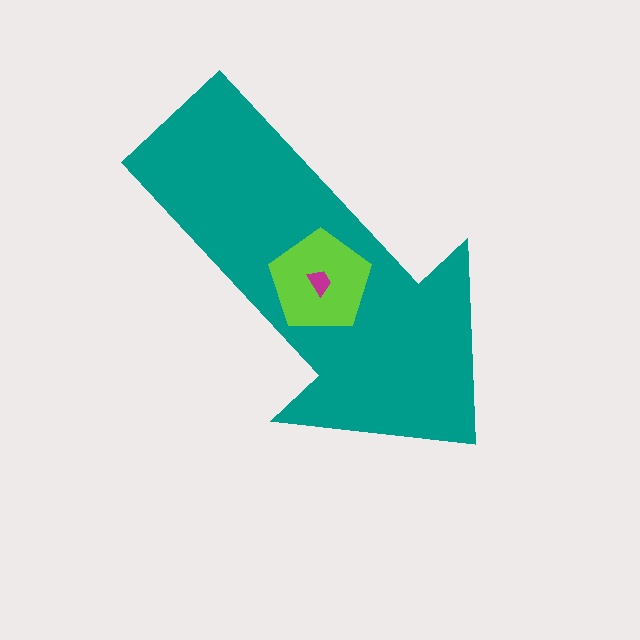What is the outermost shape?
The teal arrow.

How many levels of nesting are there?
3.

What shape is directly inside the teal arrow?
The lime pentagon.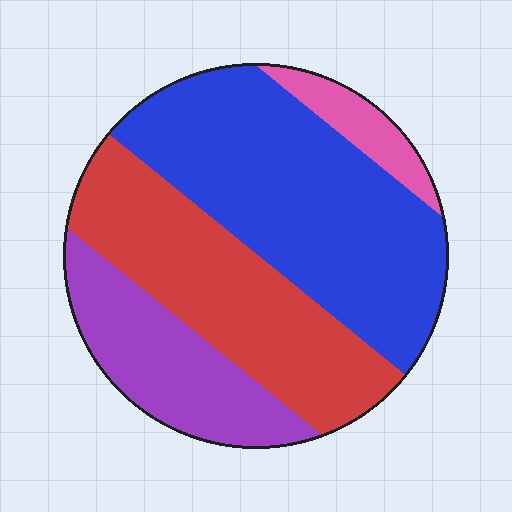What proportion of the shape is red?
Red covers around 30% of the shape.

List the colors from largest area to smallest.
From largest to smallest: blue, red, purple, pink.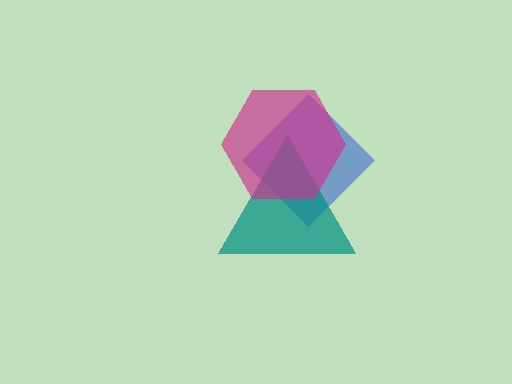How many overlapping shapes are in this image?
There are 3 overlapping shapes in the image.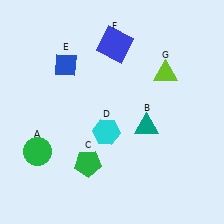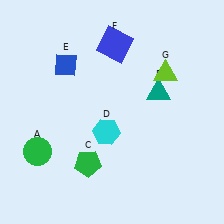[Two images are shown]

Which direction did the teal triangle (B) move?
The teal triangle (B) moved up.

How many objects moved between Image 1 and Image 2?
1 object moved between the two images.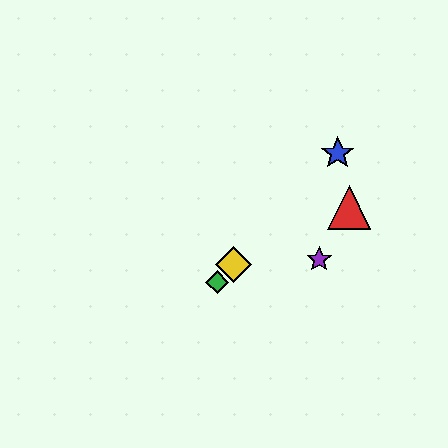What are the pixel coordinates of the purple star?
The purple star is at (319, 260).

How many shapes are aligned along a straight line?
3 shapes (the blue star, the green diamond, the yellow diamond) are aligned along a straight line.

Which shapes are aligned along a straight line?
The blue star, the green diamond, the yellow diamond are aligned along a straight line.